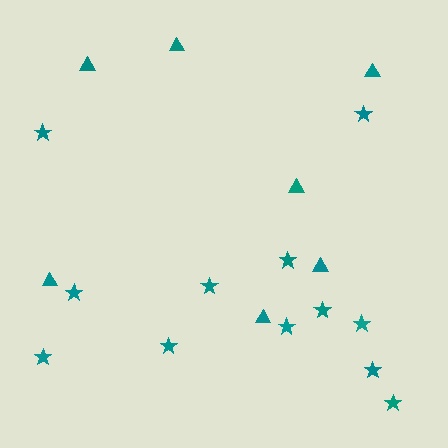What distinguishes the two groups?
There are 2 groups: one group of stars (12) and one group of triangles (7).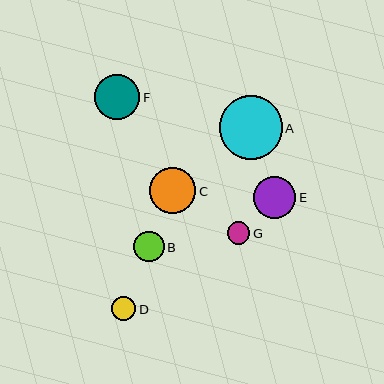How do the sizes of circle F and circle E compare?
Circle F and circle E are approximately the same size.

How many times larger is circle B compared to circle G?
Circle B is approximately 1.3 times the size of circle G.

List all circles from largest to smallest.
From largest to smallest: A, C, F, E, B, D, G.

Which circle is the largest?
Circle A is the largest with a size of approximately 63 pixels.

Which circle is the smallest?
Circle G is the smallest with a size of approximately 23 pixels.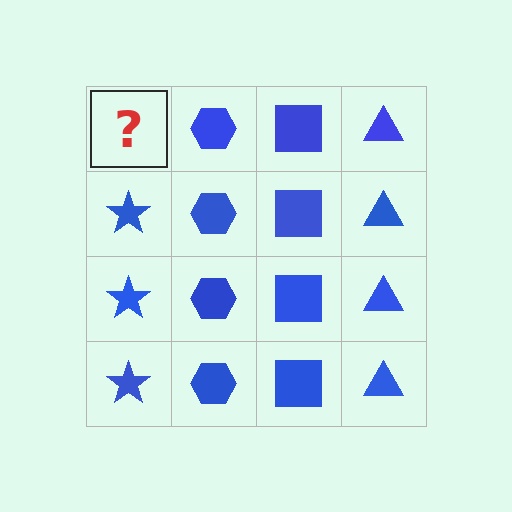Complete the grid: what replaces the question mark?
The question mark should be replaced with a blue star.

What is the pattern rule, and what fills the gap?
The rule is that each column has a consistent shape. The gap should be filled with a blue star.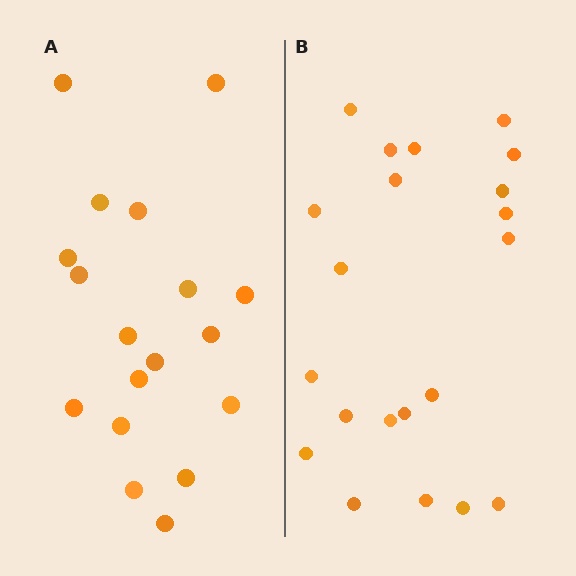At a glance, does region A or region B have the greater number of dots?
Region B (the right region) has more dots.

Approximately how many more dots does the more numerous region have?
Region B has just a few more — roughly 2 or 3 more dots than region A.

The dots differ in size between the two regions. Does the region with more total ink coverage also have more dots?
No. Region A has more total ink coverage because its dots are larger, but region B actually contains more individual dots. Total area can be misleading — the number of items is what matters here.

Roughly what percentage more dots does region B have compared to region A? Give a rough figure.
About 15% more.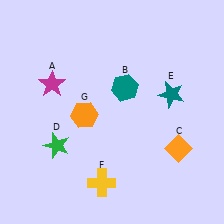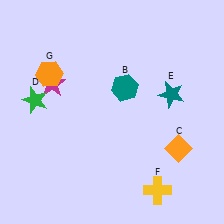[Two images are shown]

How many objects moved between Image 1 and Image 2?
3 objects moved between the two images.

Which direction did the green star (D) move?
The green star (D) moved up.